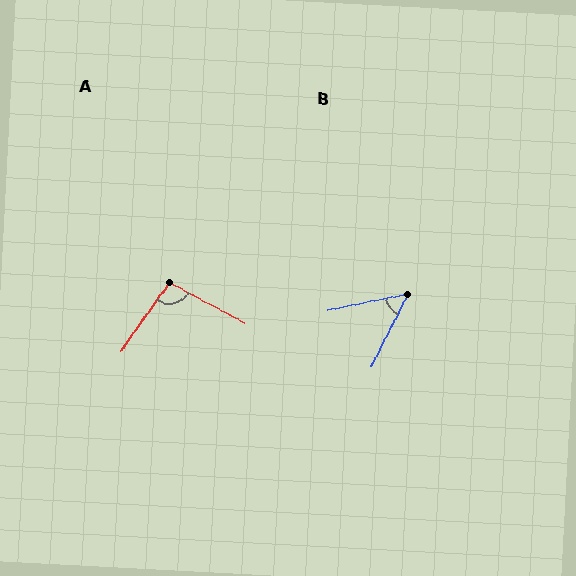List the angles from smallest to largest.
B (52°), A (97°).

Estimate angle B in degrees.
Approximately 52 degrees.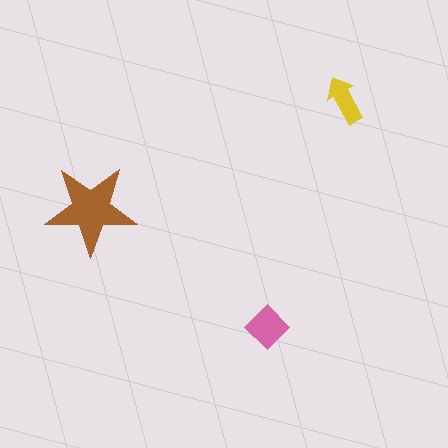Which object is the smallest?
The yellow arrow.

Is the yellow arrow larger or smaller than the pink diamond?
Smaller.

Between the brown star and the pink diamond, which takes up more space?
The brown star.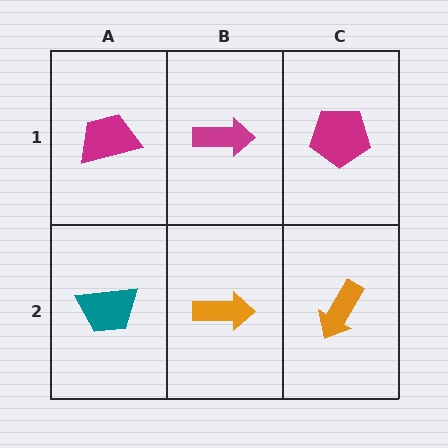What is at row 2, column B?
An orange arrow.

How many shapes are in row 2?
3 shapes.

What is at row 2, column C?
An orange arrow.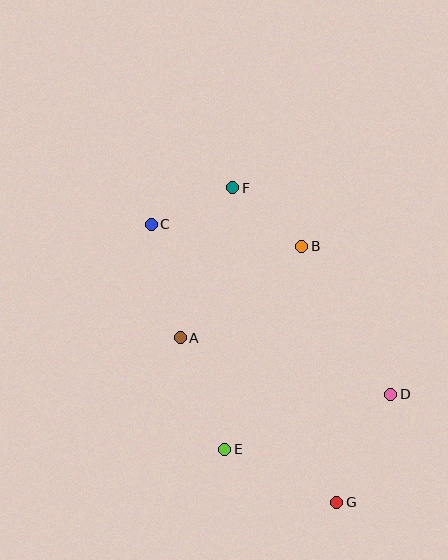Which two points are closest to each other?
Points C and F are closest to each other.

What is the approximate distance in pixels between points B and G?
The distance between B and G is approximately 258 pixels.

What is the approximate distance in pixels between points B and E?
The distance between B and E is approximately 217 pixels.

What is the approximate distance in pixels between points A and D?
The distance between A and D is approximately 218 pixels.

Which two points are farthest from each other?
Points C and G are farthest from each other.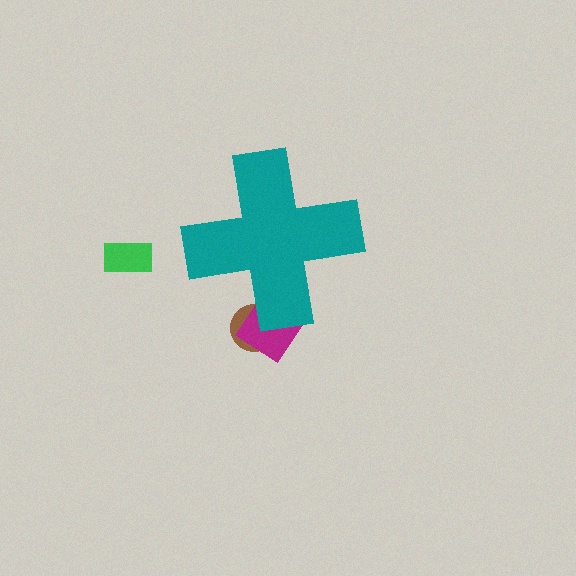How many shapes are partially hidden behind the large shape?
2 shapes are partially hidden.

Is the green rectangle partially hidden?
No, the green rectangle is fully visible.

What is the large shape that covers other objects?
A teal cross.